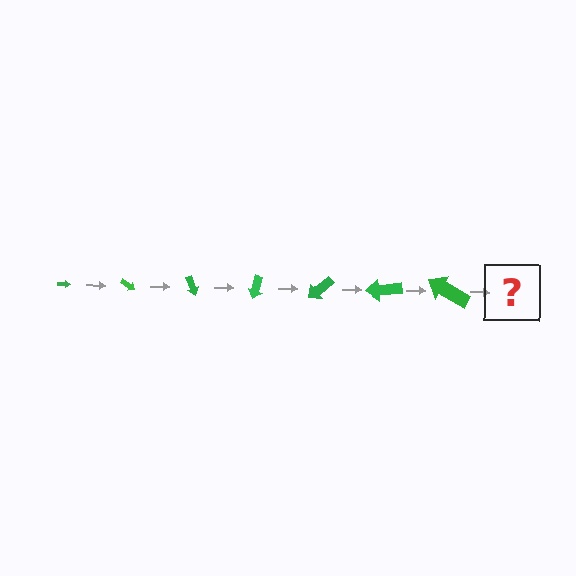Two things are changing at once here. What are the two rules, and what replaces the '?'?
The two rules are that the arrow grows larger each step and it rotates 35 degrees each step. The '?' should be an arrow, larger than the previous one and rotated 245 degrees from the start.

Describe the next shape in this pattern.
It should be an arrow, larger than the previous one and rotated 245 degrees from the start.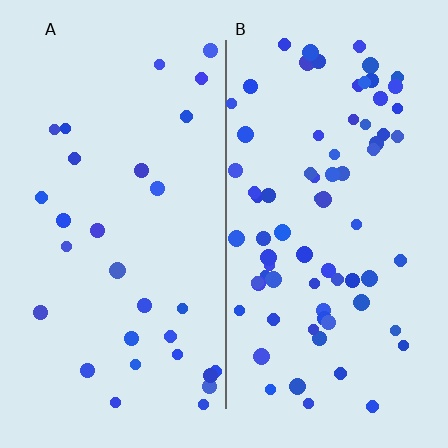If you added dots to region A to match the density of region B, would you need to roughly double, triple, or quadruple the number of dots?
Approximately triple.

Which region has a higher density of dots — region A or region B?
B (the right).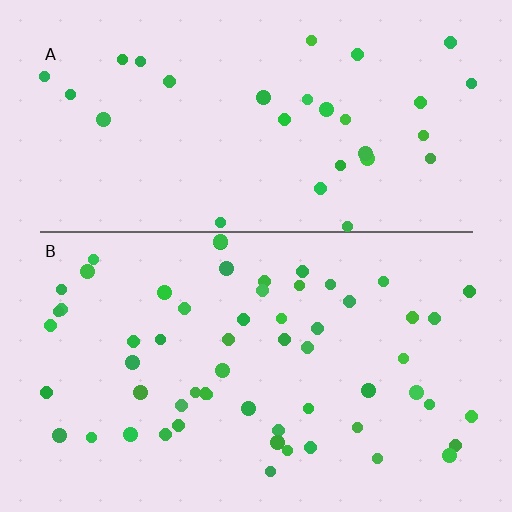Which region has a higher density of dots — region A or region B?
B (the bottom).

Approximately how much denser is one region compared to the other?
Approximately 1.9× — region B over region A.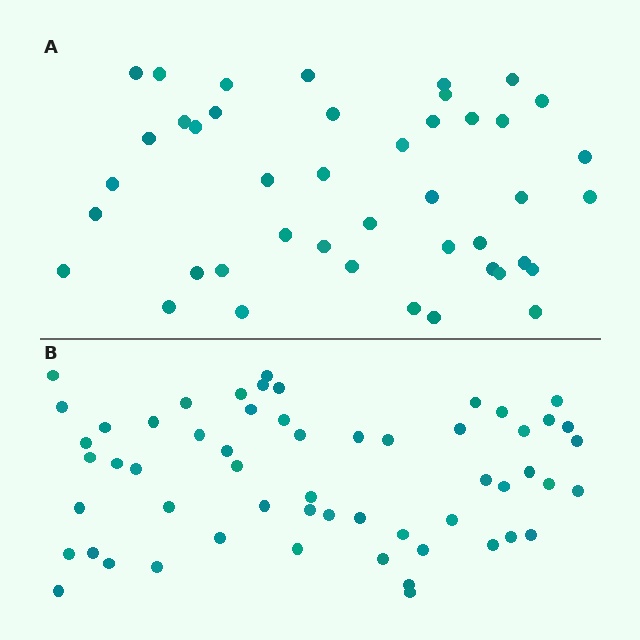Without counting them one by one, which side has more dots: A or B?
Region B (the bottom region) has more dots.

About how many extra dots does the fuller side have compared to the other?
Region B has approximately 15 more dots than region A.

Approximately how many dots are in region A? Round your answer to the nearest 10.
About 40 dots. (The exact count is 43, which rounds to 40.)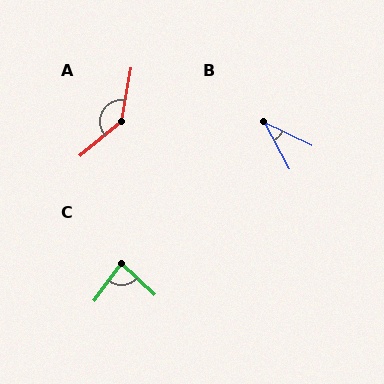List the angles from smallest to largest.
B (36°), C (82°), A (139°).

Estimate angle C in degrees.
Approximately 82 degrees.